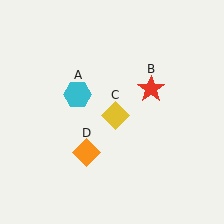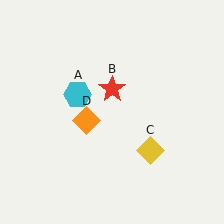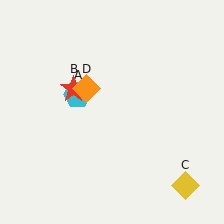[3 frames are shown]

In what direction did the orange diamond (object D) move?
The orange diamond (object D) moved up.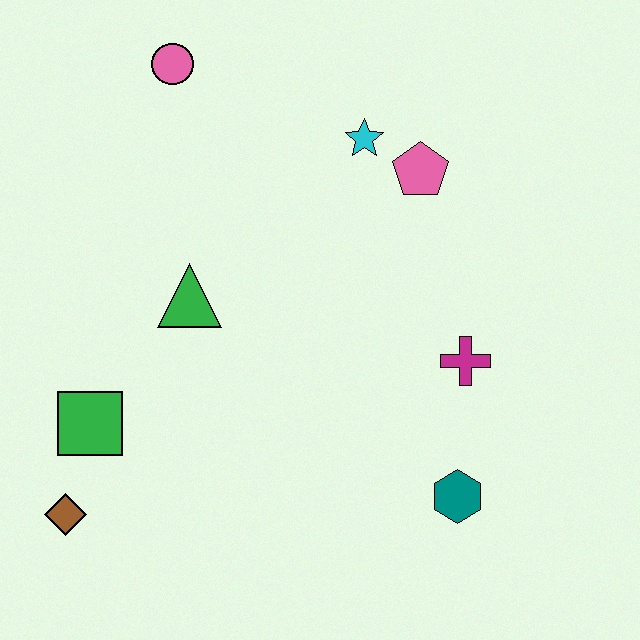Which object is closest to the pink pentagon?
The cyan star is closest to the pink pentagon.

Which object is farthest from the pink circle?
The teal hexagon is farthest from the pink circle.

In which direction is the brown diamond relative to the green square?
The brown diamond is below the green square.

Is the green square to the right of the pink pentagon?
No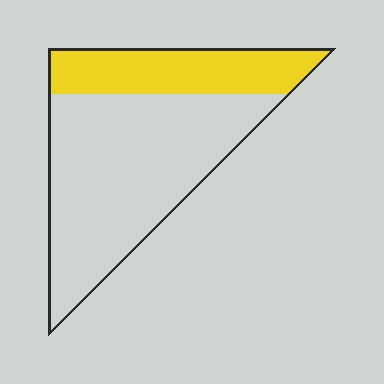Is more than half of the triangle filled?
No.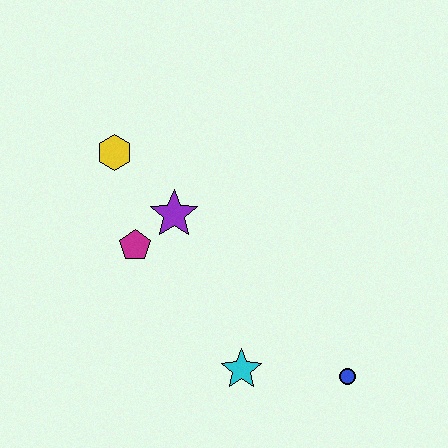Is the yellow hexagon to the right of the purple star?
No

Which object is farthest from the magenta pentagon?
The blue circle is farthest from the magenta pentagon.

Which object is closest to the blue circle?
The cyan star is closest to the blue circle.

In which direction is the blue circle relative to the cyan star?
The blue circle is to the right of the cyan star.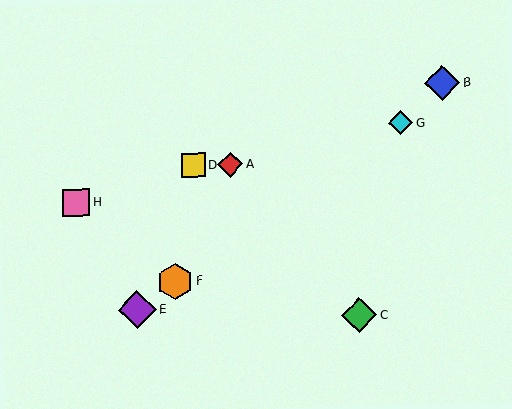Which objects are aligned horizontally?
Objects A, D are aligned horizontally.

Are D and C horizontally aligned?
No, D is at y≈165 and C is at y≈315.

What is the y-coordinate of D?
Object D is at y≈165.